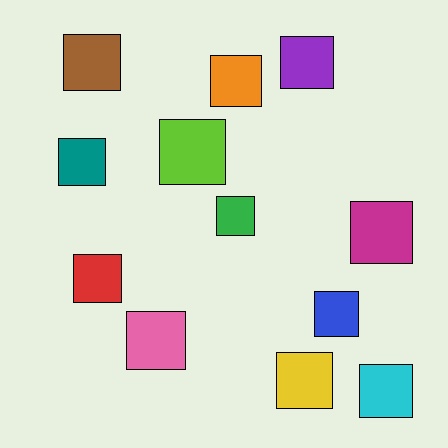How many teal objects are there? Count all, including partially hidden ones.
There is 1 teal object.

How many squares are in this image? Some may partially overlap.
There are 12 squares.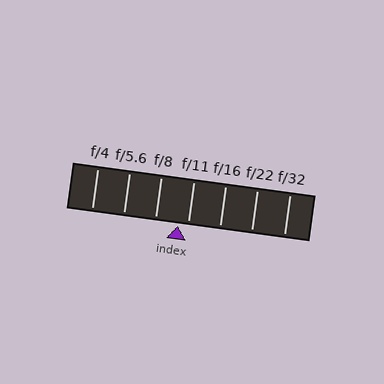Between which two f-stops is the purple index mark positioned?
The index mark is between f/8 and f/11.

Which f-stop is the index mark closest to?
The index mark is closest to f/11.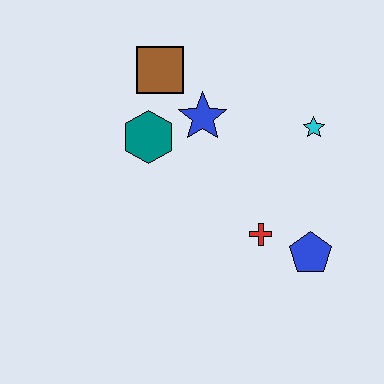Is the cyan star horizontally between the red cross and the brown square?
No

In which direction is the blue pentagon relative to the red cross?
The blue pentagon is to the right of the red cross.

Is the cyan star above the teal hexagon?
Yes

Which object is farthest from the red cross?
The brown square is farthest from the red cross.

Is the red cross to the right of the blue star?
Yes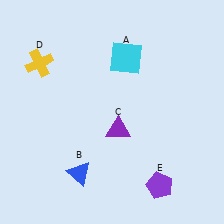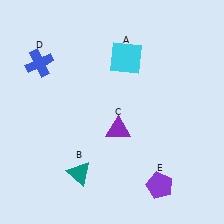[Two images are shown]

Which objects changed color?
B changed from blue to teal. D changed from yellow to blue.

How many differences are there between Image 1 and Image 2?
There are 2 differences between the two images.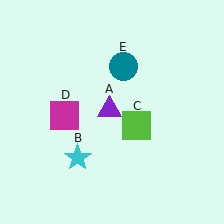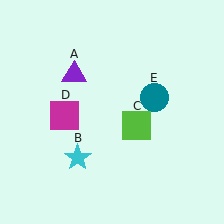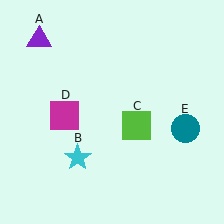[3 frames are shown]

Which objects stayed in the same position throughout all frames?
Cyan star (object B) and lime square (object C) and magenta square (object D) remained stationary.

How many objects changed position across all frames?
2 objects changed position: purple triangle (object A), teal circle (object E).